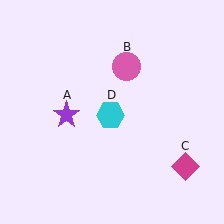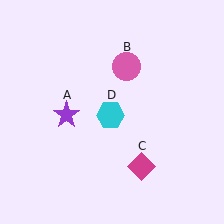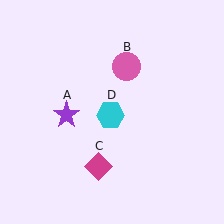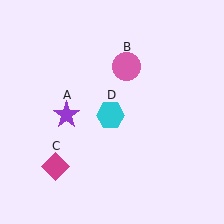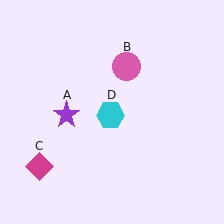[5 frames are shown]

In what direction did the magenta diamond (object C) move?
The magenta diamond (object C) moved left.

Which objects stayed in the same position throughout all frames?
Purple star (object A) and pink circle (object B) and cyan hexagon (object D) remained stationary.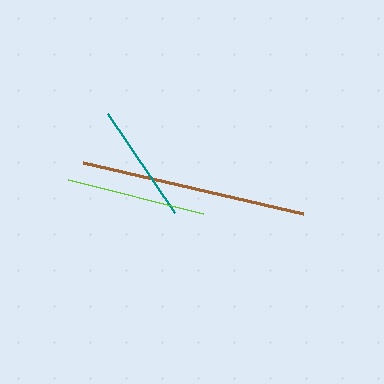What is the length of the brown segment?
The brown segment is approximately 226 pixels long.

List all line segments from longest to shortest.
From longest to shortest: brown, lime, teal.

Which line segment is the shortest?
The teal line is the shortest at approximately 120 pixels.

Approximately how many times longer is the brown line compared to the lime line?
The brown line is approximately 1.6 times the length of the lime line.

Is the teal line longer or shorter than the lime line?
The lime line is longer than the teal line.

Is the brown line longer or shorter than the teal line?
The brown line is longer than the teal line.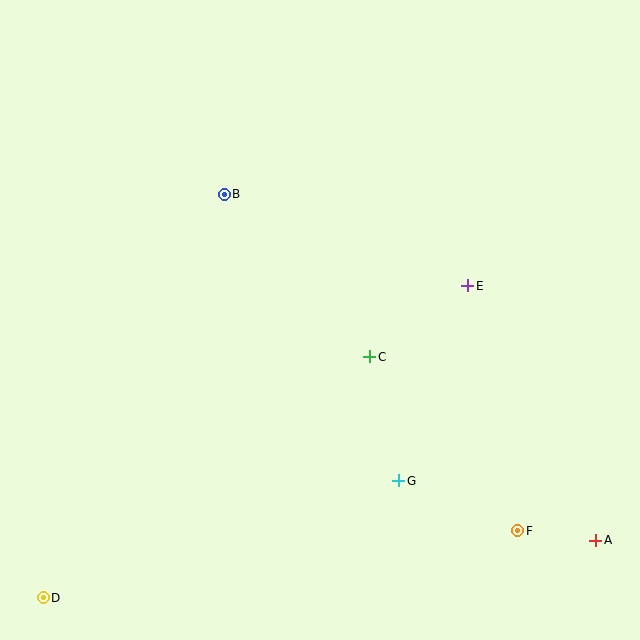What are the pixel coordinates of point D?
Point D is at (43, 598).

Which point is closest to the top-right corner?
Point E is closest to the top-right corner.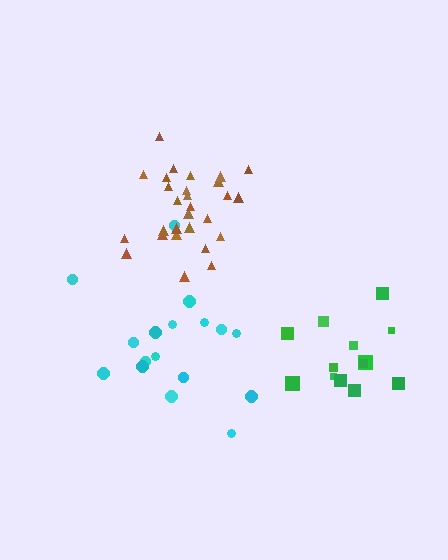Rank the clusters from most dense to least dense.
brown, green, cyan.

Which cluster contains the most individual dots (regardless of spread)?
Brown (28).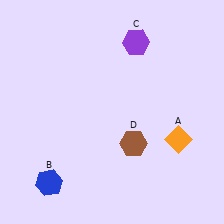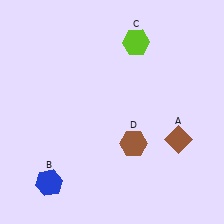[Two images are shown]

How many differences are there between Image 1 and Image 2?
There are 2 differences between the two images.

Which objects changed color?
A changed from orange to brown. C changed from purple to lime.